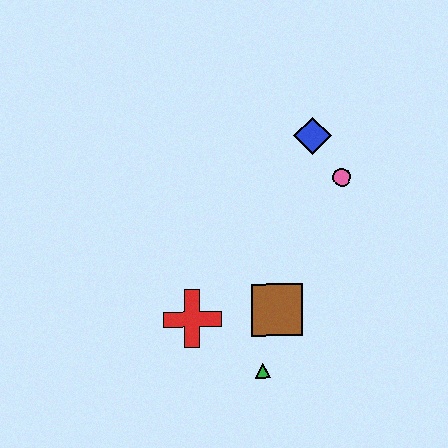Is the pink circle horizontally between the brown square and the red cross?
No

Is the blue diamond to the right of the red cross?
Yes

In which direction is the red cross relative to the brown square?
The red cross is to the left of the brown square.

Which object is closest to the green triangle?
The brown square is closest to the green triangle.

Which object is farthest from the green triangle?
The blue diamond is farthest from the green triangle.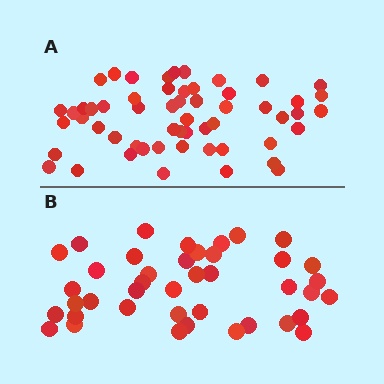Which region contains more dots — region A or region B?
Region A (the top region) has more dots.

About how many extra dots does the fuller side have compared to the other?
Region A has approximately 15 more dots than region B.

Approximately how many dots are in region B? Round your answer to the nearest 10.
About 40 dots. (The exact count is 41, which rounds to 40.)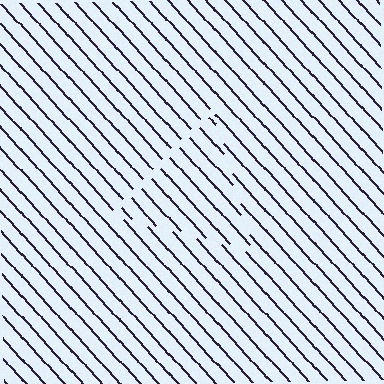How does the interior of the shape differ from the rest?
The interior of the shape contains the same grating, shifted by half a period — the contour is defined by the phase discontinuity where line-ends from the inner and outer gratings abut.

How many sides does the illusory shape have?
3 sides — the line-ends trace a triangle.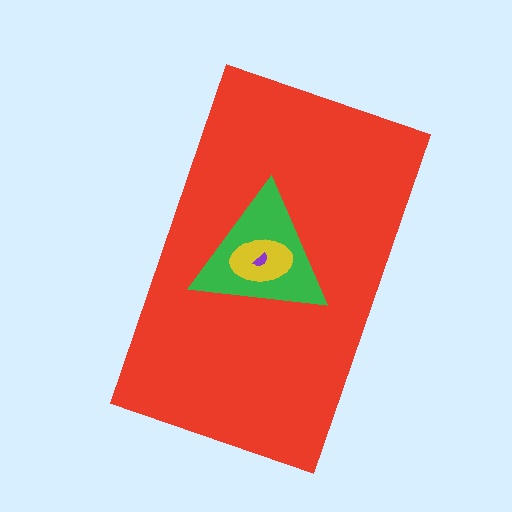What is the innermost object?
The purple semicircle.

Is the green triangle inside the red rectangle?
Yes.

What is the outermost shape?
The red rectangle.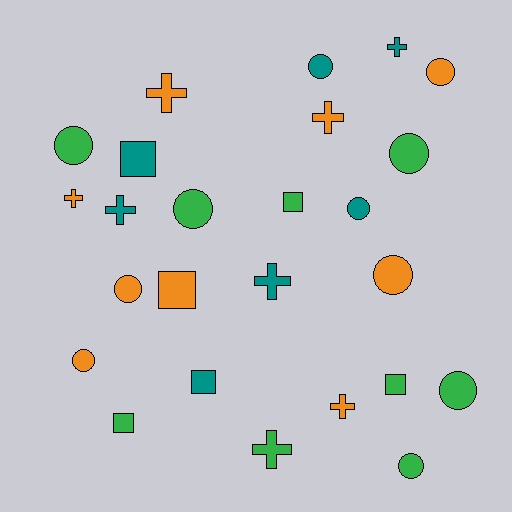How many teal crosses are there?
There are 3 teal crosses.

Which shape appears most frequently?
Circle, with 11 objects.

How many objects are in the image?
There are 25 objects.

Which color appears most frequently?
Green, with 9 objects.